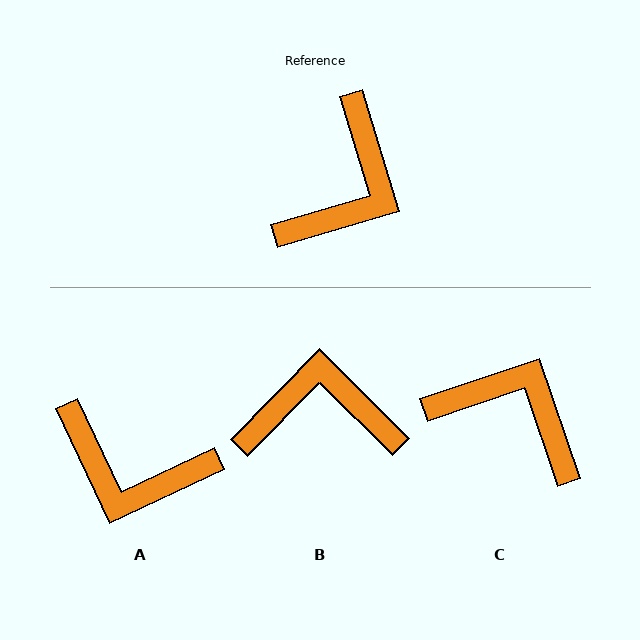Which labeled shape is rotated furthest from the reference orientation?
B, about 119 degrees away.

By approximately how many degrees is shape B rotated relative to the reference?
Approximately 119 degrees counter-clockwise.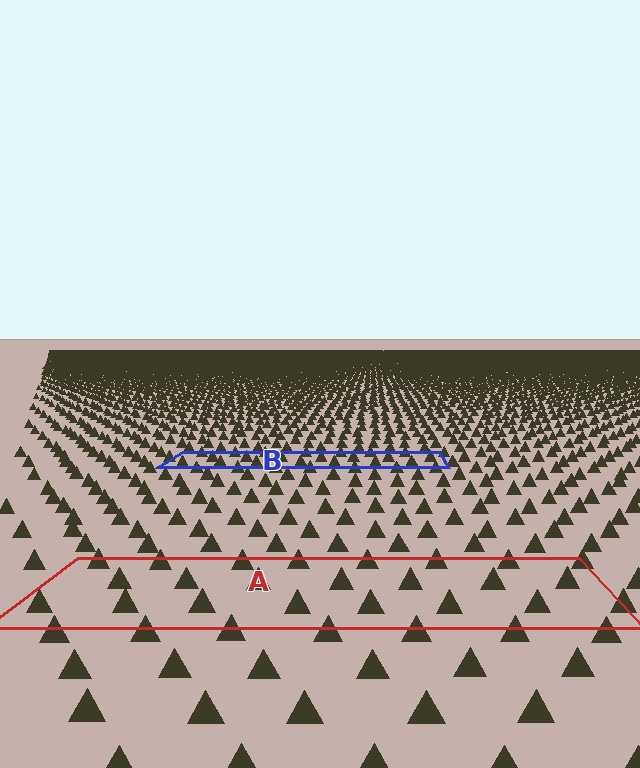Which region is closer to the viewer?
Region A is closer. The texture elements there are larger and more spread out.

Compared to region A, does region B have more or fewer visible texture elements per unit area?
Region B has more texture elements per unit area — they are packed more densely because it is farther away.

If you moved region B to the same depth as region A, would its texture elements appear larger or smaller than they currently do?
They would appear larger. At a closer depth, the same texture elements are projected at a bigger on-screen size.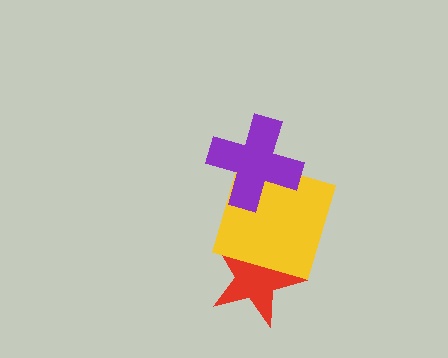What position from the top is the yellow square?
The yellow square is 2nd from the top.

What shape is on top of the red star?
The yellow square is on top of the red star.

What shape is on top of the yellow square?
The purple cross is on top of the yellow square.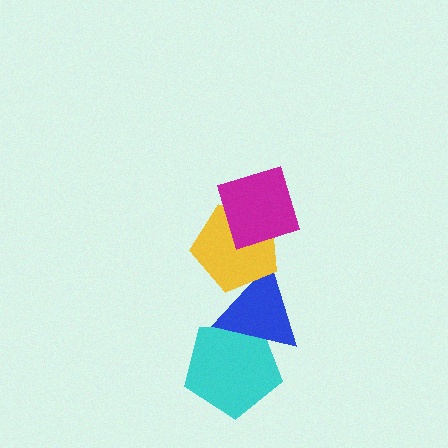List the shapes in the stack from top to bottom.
From top to bottom: the magenta diamond, the yellow pentagon, the blue triangle, the cyan pentagon.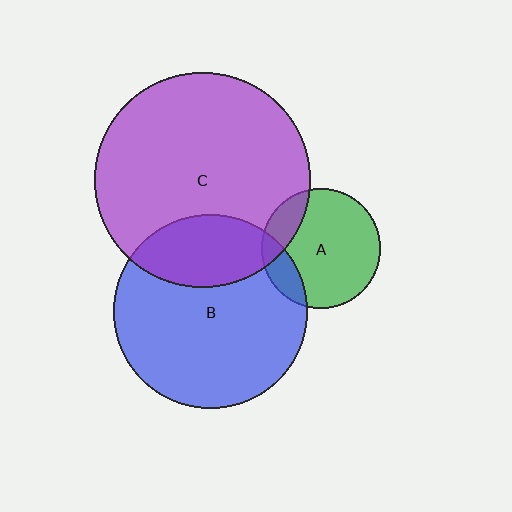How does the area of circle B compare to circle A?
Approximately 2.6 times.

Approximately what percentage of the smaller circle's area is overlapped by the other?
Approximately 15%.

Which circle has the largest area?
Circle C (purple).